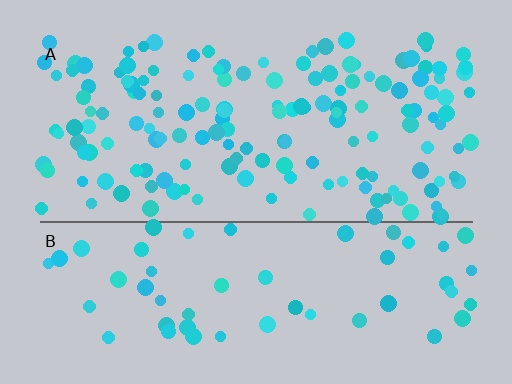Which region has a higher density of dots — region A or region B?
A (the top).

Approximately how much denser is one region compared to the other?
Approximately 2.6× — region A over region B.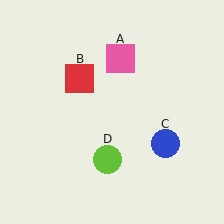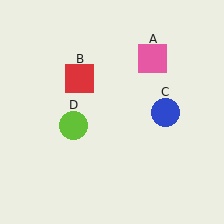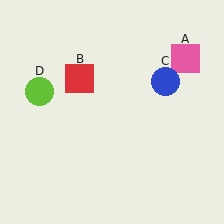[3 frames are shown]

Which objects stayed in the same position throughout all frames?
Red square (object B) remained stationary.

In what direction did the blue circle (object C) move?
The blue circle (object C) moved up.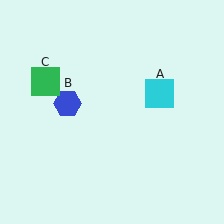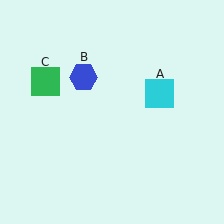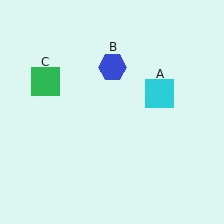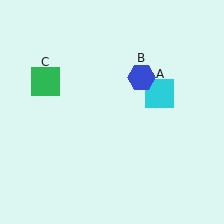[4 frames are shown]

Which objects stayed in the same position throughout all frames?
Cyan square (object A) and green square (object C) remained stationary.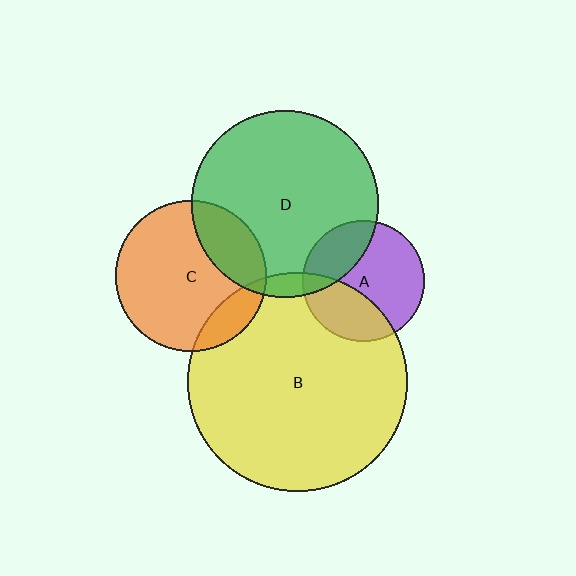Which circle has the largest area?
Circle B (yellow).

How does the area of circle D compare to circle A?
Approximately 2.4 times.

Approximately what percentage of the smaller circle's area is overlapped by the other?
Approximately 35%.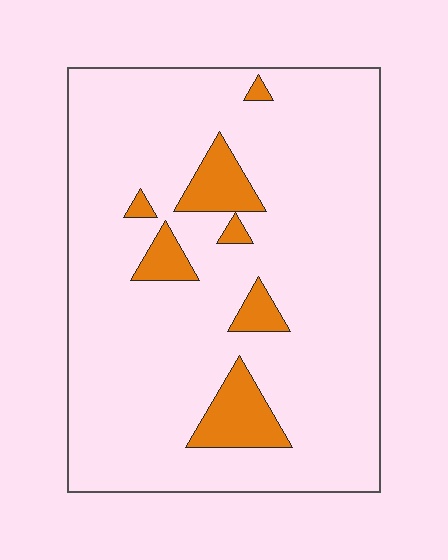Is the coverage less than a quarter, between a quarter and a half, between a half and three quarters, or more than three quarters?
Less than a quarter.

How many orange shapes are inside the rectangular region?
7.